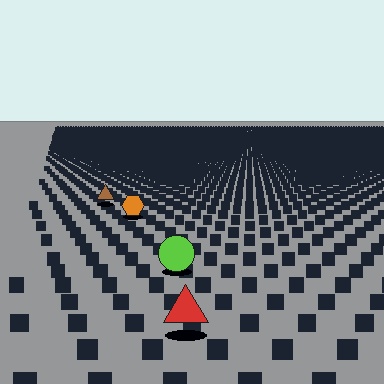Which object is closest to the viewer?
The red triangle is closest. The texture marks near it are larger and more spread out.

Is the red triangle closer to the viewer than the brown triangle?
Yes. The red triangle is closer — you can tell from the texture gradient: the ground texture is coarser near it.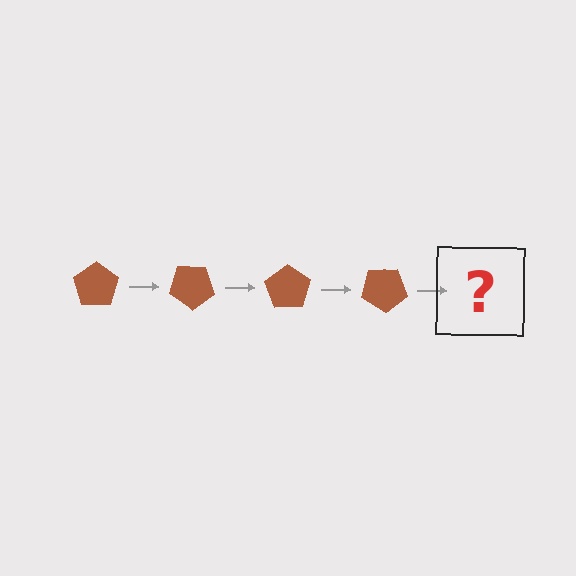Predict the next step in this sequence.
The next step is a brown pentagon rotated 140 degrees.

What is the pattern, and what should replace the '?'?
The pattern is that the pentagon rotates 35 degrees each step. The '?' should be a brown pentagon rotated 140 degrees.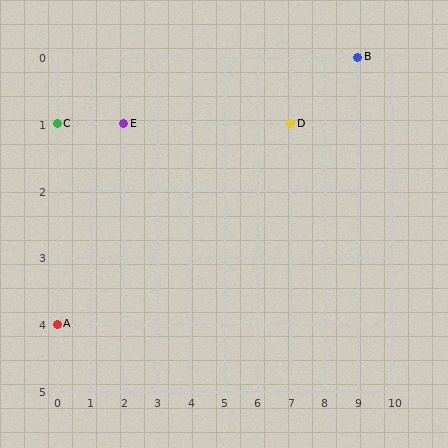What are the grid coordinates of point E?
Point E is at grid coordinates (2, 1).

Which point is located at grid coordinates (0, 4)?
Point A is at (0, 4).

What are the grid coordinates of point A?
Point A is at grid coordinates (0, 4).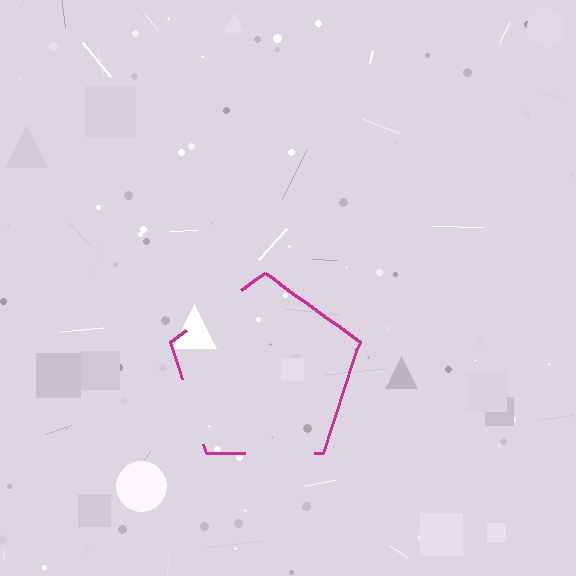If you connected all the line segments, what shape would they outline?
They would outline a pentagon.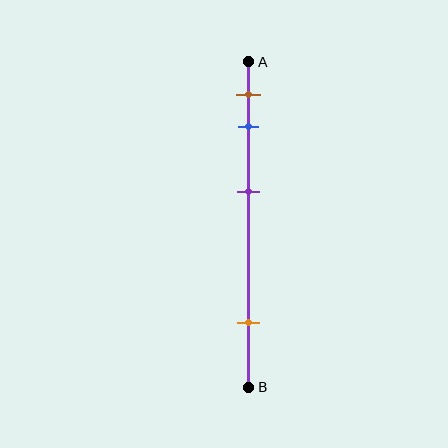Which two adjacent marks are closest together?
The brown and blue marks are the closest adjacent pair.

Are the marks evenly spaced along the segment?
No, the marks are not evenly spaced.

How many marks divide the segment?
There are 4 marks dividing the segment.